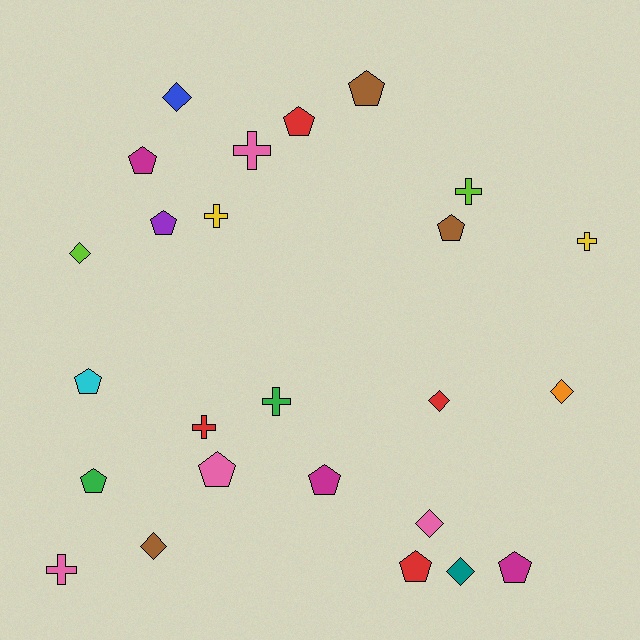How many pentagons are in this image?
There are 11 pentagons.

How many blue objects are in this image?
There is 1 blue object.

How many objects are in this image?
There are 25 objects.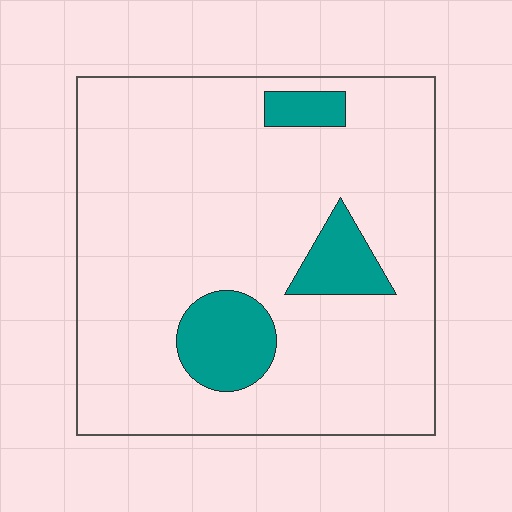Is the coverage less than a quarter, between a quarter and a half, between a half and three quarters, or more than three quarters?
Less than a quarter.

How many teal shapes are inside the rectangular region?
3.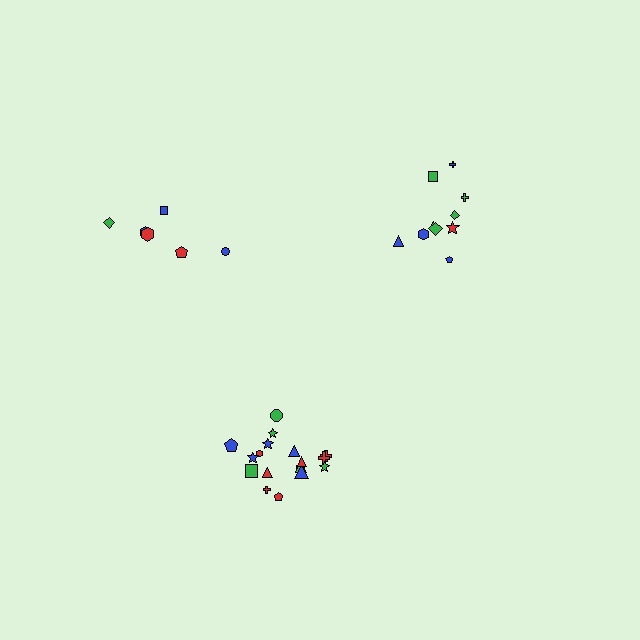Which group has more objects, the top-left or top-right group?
The top-right group.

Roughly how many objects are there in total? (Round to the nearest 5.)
Roughly 35 objects in total.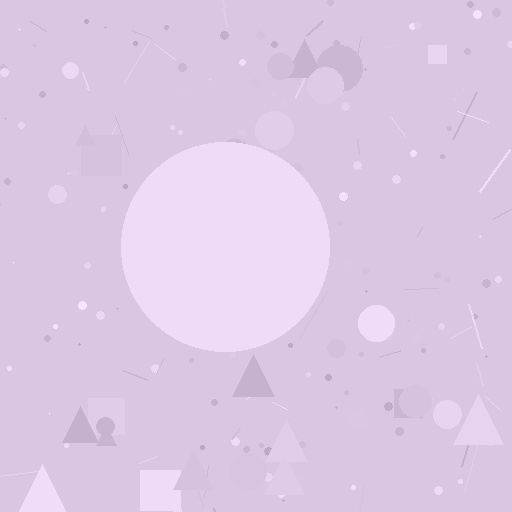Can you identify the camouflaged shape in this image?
The camouflaged shape is a circle.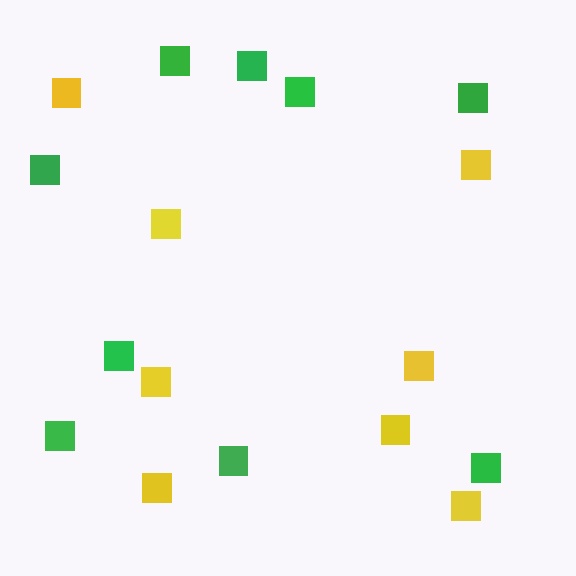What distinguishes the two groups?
There are 2 groups: one group of yellow squares (8) and one group of green squares (9).